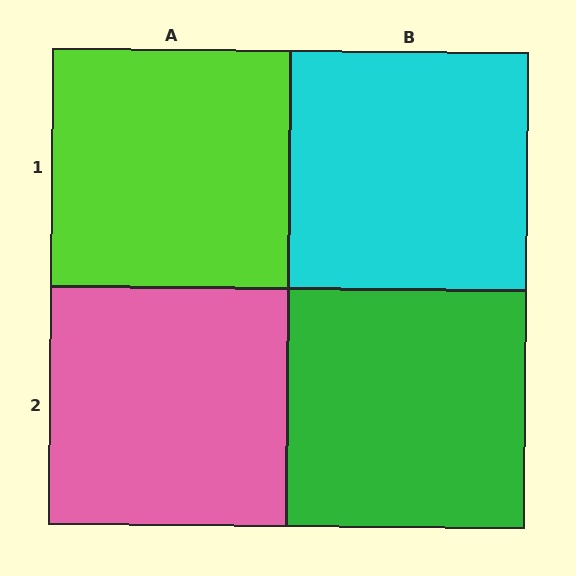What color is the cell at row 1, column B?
Cyan.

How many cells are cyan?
1 cell is cyan.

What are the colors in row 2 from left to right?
Pink, green.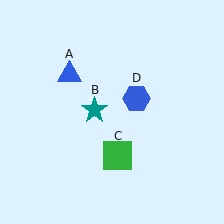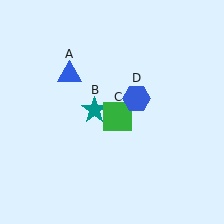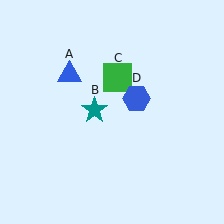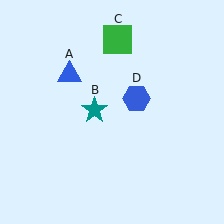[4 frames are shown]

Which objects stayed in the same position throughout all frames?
Blue triangle (object A) and teal star (object B) and blue hexagon (object D) remained stationary.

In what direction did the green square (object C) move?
The green square (object C) moved up.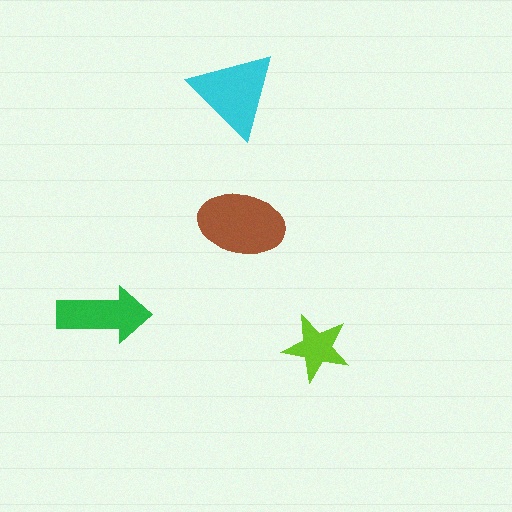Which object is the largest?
The brown ellipse.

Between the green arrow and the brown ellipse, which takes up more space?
The brown ellipse.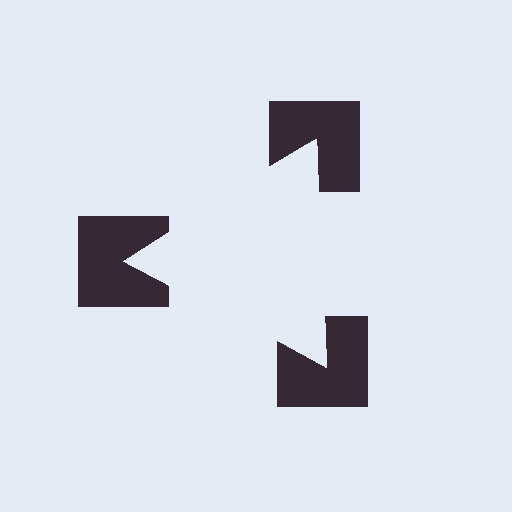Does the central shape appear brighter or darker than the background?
It typically appears slightly brighter than the background, even though no actual brightness change is drawn.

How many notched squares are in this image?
There are 3 — one at each vertex of the illusory triangle.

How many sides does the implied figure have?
3 sides.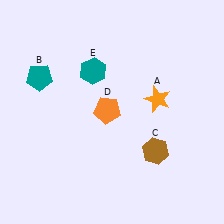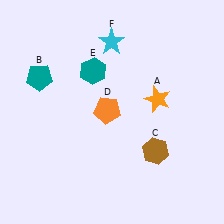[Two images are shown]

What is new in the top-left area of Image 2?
A cyan star (F) was added in the top-left area of Image 2.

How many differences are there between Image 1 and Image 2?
There is 1 difference between the two images.